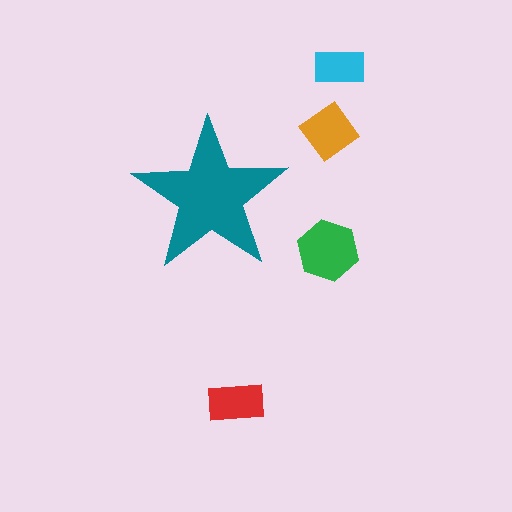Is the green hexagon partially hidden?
No, the green hexagon is fully visible.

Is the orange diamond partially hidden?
No, the orange diamond is fully visible.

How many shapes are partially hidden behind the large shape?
0 shapes are partially hidden.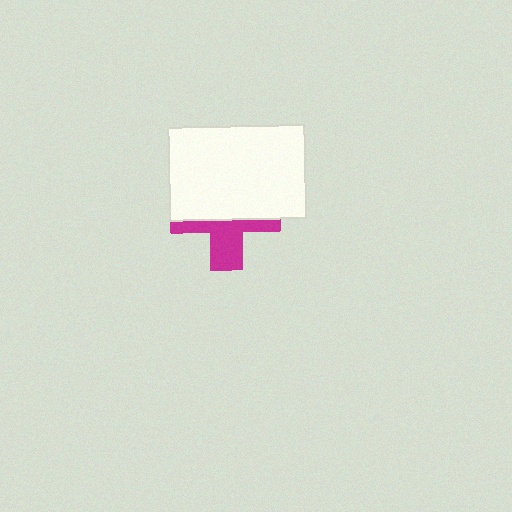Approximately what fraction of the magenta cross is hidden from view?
Roughly 59% of the magenta cross is hidden behind the white rectangle.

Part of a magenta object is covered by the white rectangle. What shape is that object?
It is a cross.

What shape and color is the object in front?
The object in front is a white rectangle.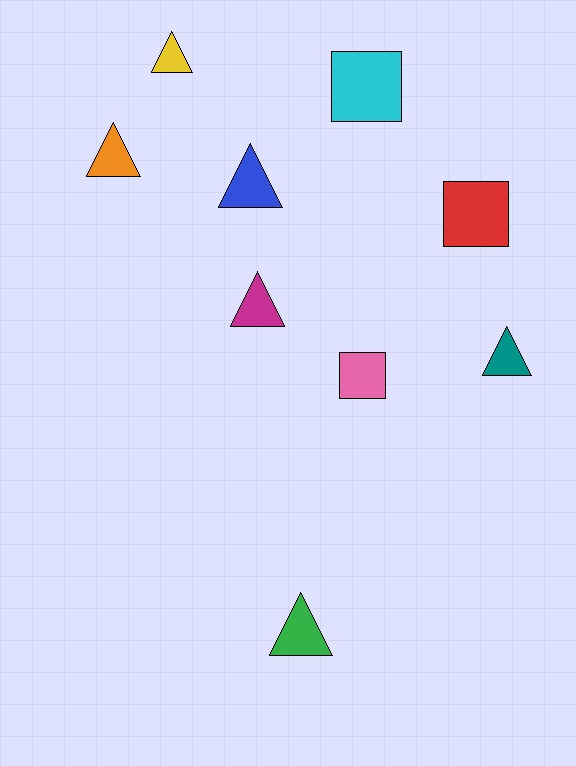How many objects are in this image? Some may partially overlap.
There are 9 objects.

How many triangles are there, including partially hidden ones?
There are 6 triangles.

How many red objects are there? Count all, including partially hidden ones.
There is 1 red object.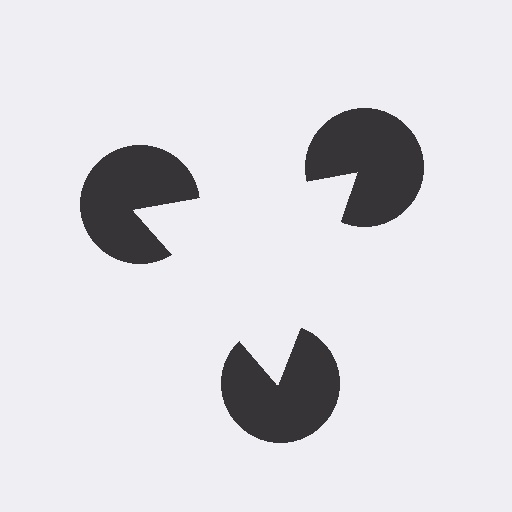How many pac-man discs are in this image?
There are 3 — one at each vertex of the illusory triangle.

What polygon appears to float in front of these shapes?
An illusory triangle — its edges are inferred from the aligned wedge cuts in the pac-man discs, not physically drawn.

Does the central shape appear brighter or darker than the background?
It typically appears slightly brighter than the background, even though no actual brightness change is drawn.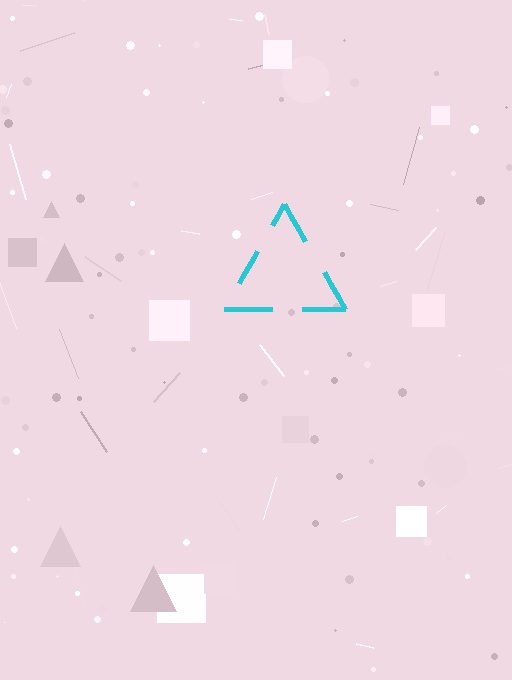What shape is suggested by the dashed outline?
The dashed outline suggests a triangle.